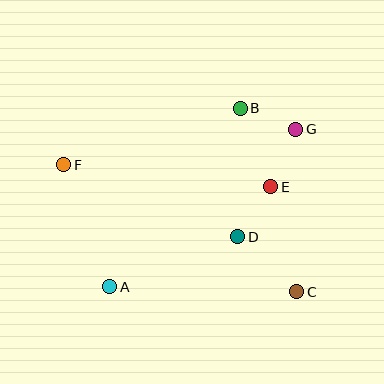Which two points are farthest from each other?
Points C and F are farthest from each other.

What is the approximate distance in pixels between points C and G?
The distance between C and G is approximately 163 pixels.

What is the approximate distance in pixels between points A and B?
The distance between A and B is approximately 222 pixels.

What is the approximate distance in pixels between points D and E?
The distance between D and E is approximately 60 pixels.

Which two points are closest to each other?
Points B and G are closest to each other.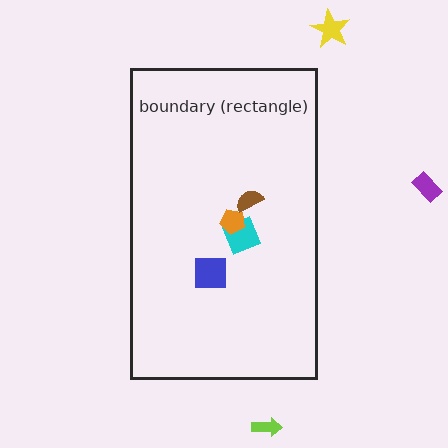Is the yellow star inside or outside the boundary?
Outside.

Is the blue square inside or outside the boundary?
Inside.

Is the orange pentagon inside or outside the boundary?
Inside.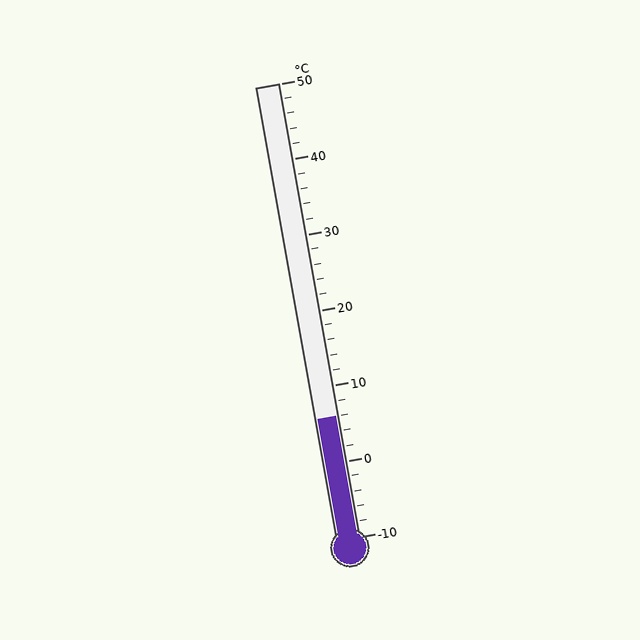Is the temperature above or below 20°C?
The temperature is below 20°C.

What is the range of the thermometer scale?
The thermometer scale ranges from -10°C to 50°C.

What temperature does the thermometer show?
The thermometer shows approximately 6°C.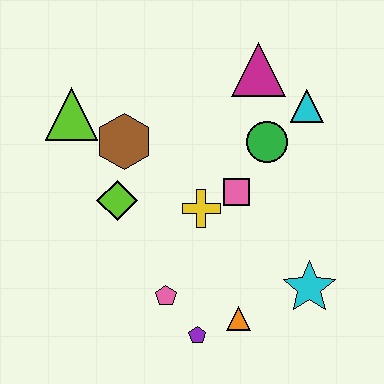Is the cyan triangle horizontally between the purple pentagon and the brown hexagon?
No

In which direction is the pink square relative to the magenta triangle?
The pink square is below the magenta triangle.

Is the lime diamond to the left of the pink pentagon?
Yes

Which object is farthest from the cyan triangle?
The purple pentagon is farthest from the cyan triangle.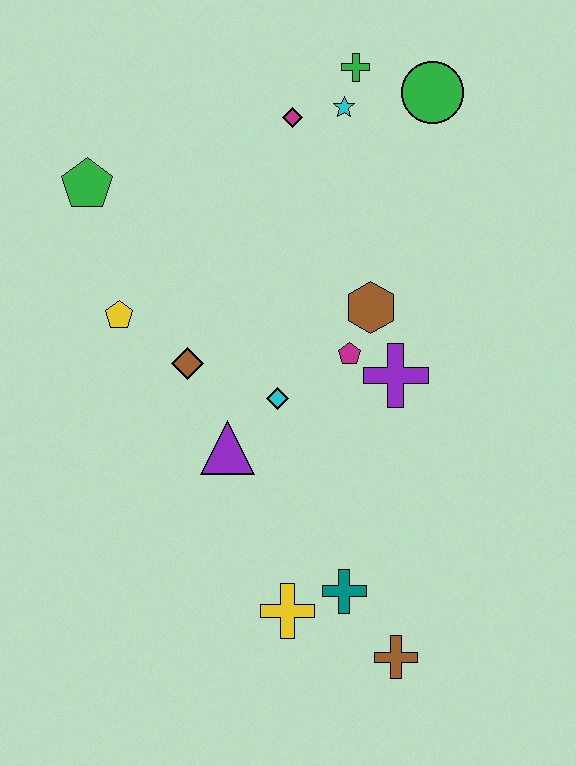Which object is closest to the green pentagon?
The yellow pentagon is closest to the green pentagon.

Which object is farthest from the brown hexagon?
The brown cross is farthest from the brown hexagon.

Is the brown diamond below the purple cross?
No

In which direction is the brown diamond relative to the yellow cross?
The brown diamond is above the yellow cross.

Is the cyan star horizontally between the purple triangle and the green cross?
Yes